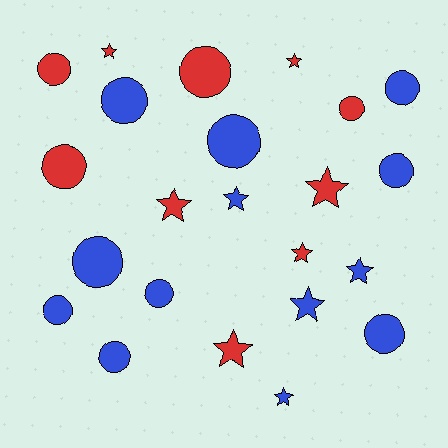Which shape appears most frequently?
Circle, with 13 objects.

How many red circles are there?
There are 4 red circles.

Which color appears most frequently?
Blue, with 13 objects.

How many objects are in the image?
There are 23 objects.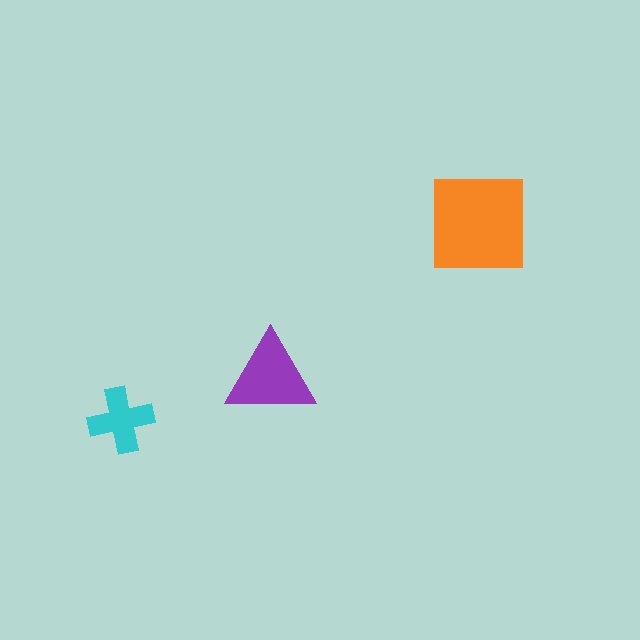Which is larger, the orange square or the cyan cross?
The orange square.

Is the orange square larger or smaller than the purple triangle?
Larger.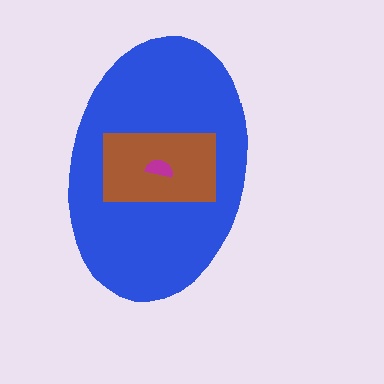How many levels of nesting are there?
3.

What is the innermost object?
The magenta semicircle.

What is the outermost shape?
The blue ellipse.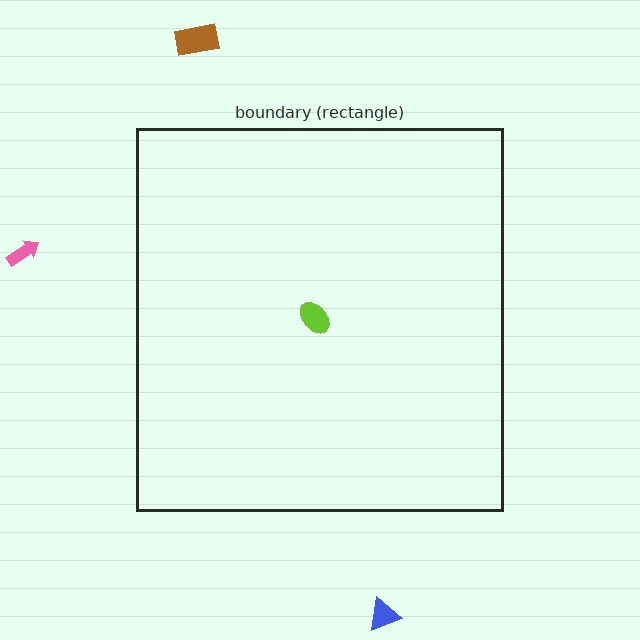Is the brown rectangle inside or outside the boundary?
Outside.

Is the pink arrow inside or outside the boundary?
Outside.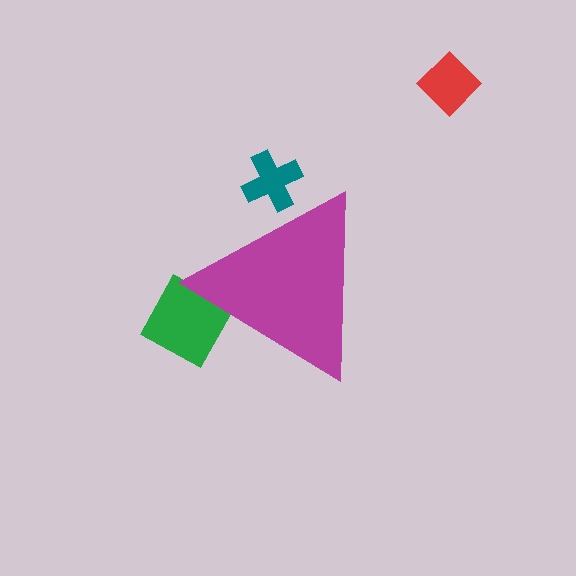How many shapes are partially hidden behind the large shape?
2 shapes are partially hidden.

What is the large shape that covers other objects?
A magenta triangle.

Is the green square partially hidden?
Yes, the green square is partially hidden behind the magenta triangle.